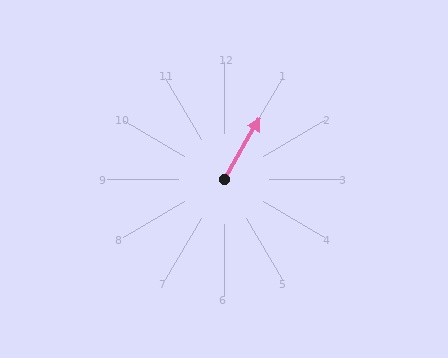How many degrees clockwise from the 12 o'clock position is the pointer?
Approximately 30 degrees.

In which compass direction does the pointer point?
Northeast.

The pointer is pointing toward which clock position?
Roughly 1 o'clock.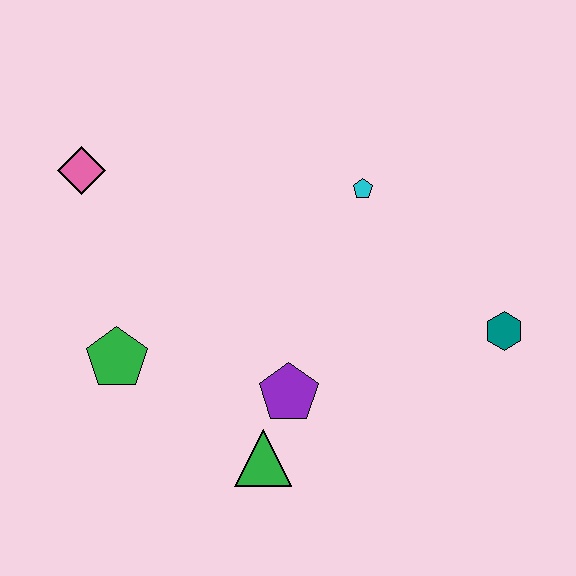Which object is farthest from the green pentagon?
The teal hexagon is farthest from the green pentagon.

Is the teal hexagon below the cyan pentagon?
Yes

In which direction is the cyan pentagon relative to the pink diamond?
The cyan pentagon is to the right of the pink diamond.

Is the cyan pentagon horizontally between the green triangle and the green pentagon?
No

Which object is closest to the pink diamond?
The green pentagon is closest to the pink diamond.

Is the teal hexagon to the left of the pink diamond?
No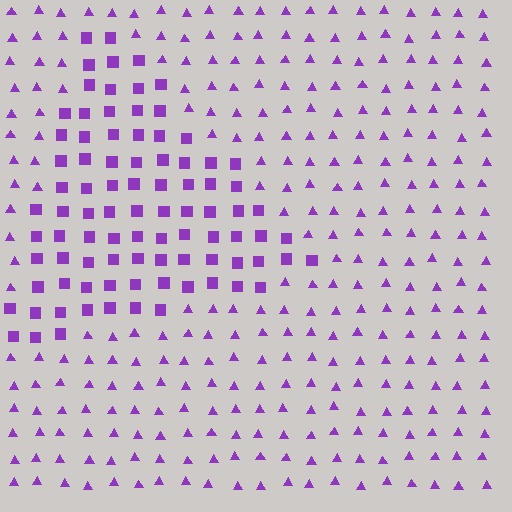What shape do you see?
I see a triangle.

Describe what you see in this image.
The image is filled with small purple elements arranged in a uniform grid. A triangle-shaped region contains squares, while the surrounding area contains triangles. The boundary is defined purely by the change in element shape.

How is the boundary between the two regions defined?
The boundary is defined by a change in element shape: squares inside vs. triangles outside. All elements share the same color and spacing.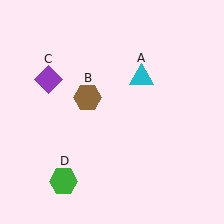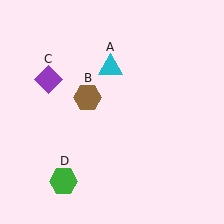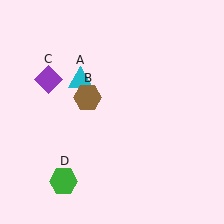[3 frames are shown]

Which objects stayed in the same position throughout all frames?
Brown hexagon (object B) and purple diamond (object C) and green hexagon (object D) remained stationary.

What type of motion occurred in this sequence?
The cyan triangle (object A) rotated counterclockwise around the center of the scene.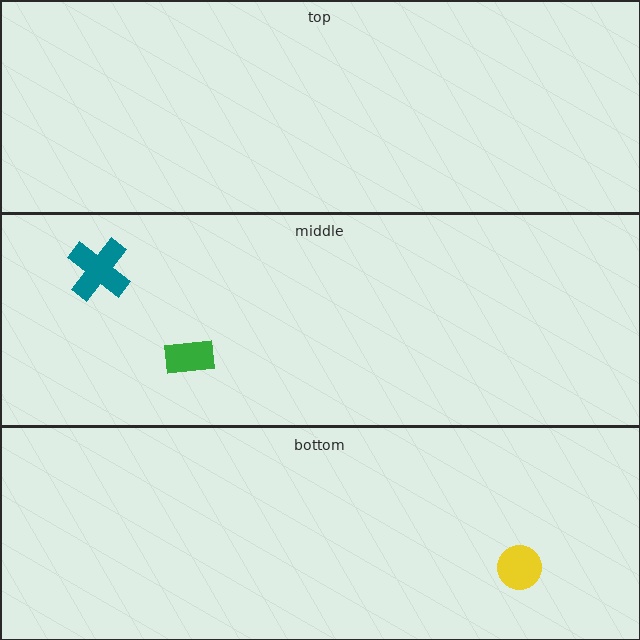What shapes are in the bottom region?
The yellow circle.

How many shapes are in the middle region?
2.